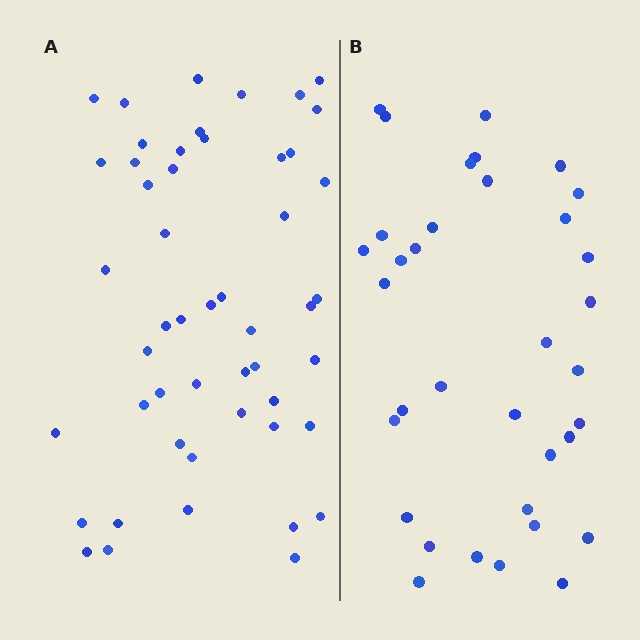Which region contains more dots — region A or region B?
Region A (the left region) has more dots.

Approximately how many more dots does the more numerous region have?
Region A has approximately 15 more dots than region B.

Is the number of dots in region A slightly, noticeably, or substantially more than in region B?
Region A has noticeably more, but not dramatically so. The ratio is roughly 1.4 to 1.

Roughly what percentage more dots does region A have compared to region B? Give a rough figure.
About 45% more.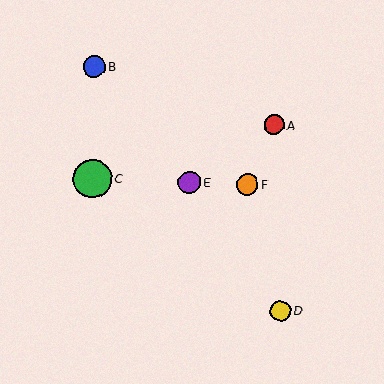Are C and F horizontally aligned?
Yes, both are at y≈179.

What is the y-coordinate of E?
Object E is at y≈182.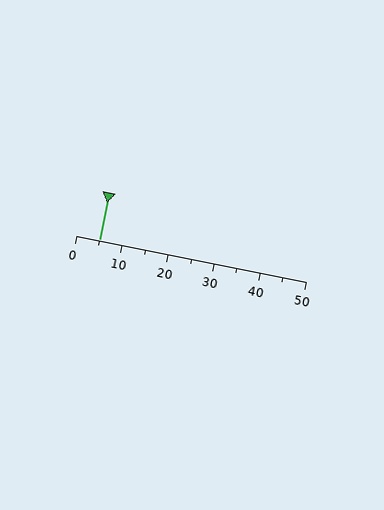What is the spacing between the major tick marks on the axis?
The major ticks are spaced 10 apart.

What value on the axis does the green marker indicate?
The marker indicates approximately 5.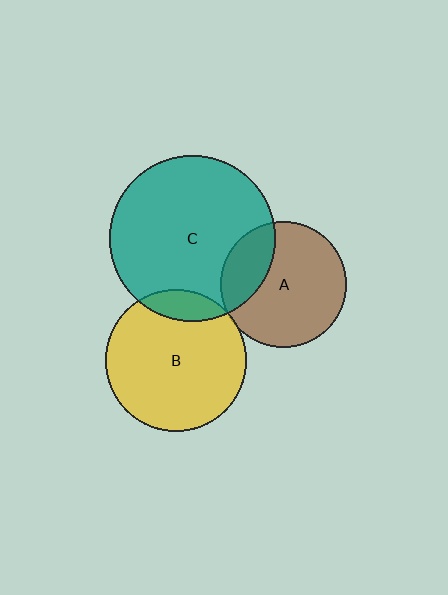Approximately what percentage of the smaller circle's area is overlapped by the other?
Approximately 10%.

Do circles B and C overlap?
Yes.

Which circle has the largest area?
Circle C (teal).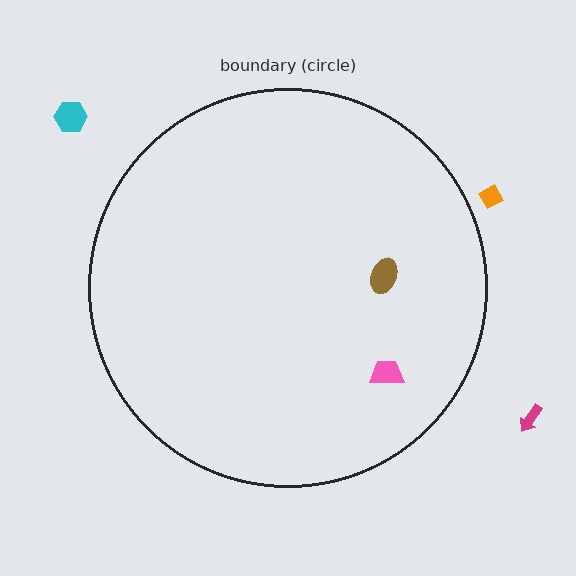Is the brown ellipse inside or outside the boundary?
Inside.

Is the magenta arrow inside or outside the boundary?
Outside.